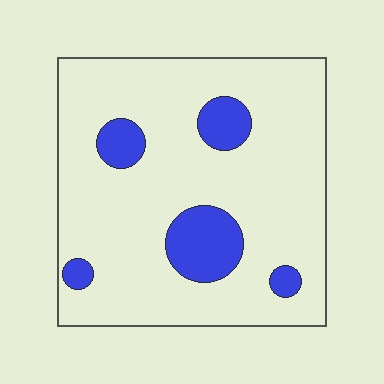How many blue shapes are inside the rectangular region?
5.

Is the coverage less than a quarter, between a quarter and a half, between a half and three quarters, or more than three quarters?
Less than a quarter.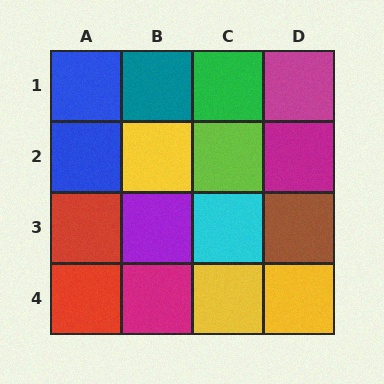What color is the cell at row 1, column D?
Magenta.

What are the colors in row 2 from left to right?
Blue, yellow, lime, magenta.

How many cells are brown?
1 cell is brown.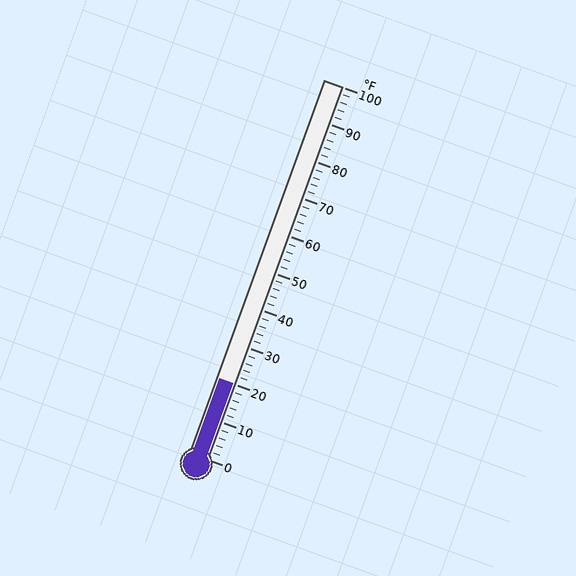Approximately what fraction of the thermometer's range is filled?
The thermometer is filled to approximately 20% of its range.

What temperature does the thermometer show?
The thermometer shows approximately 20°F.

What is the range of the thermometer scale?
The thermometer scale ranges from 0°F to 100°F.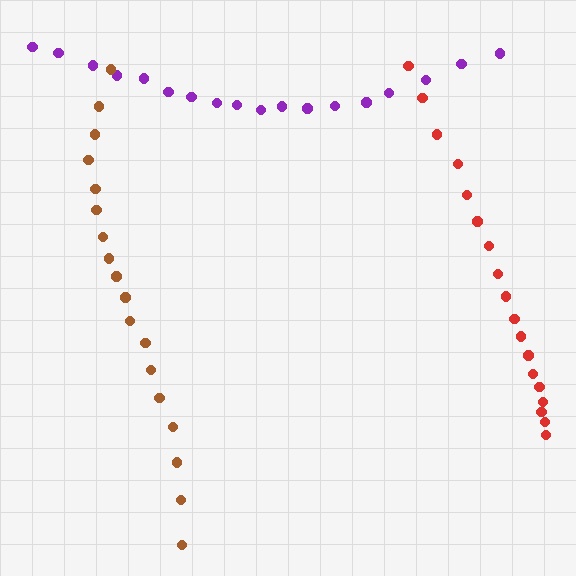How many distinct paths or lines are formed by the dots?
There are 3 distinct paths.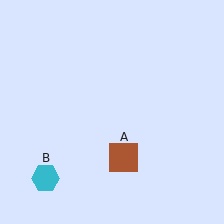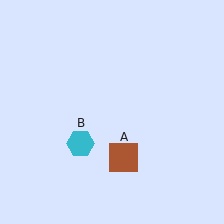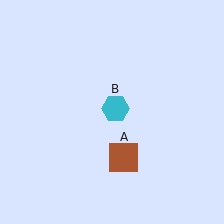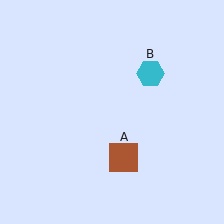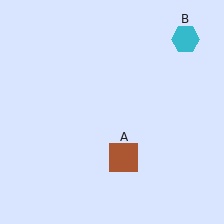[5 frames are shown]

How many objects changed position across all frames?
1 object changed position: cyan hexagon (object B).